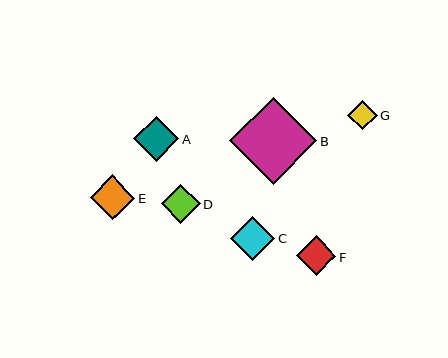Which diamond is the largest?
Diamond B is the largest with a size of approximately 87 pixels.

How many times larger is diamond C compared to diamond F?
Diamond C is approximately 1.1 times the size of diamond F.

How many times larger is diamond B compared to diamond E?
Diamond B is approximately 2.0 times the size of diamond E.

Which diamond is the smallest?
Diamond G is the smallest with a size of approximately 30 pixels.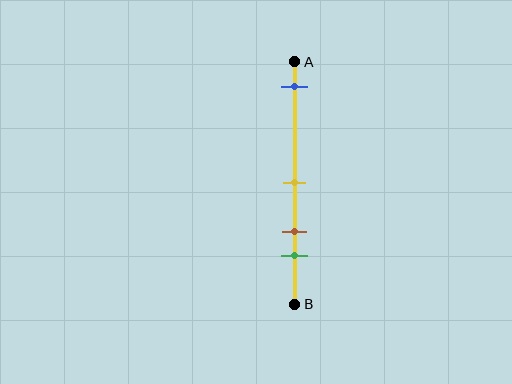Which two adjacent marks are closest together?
The brown and green marks are the closest adjacent pair.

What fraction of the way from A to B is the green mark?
The green mark is approximately 80% (0.8) of the way from A to B.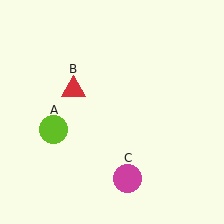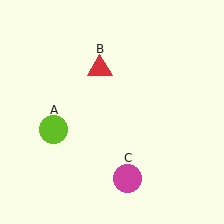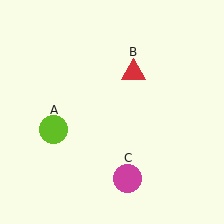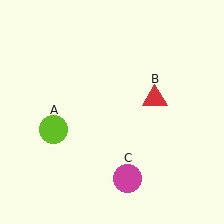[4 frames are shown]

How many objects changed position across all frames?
1 object changed position: red triangle (object B).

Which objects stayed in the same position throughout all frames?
Lime circle (object A) and magenta circle (object C) remained stationary.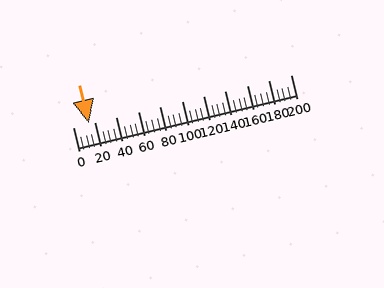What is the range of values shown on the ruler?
The ruler shows values from 0 to 200.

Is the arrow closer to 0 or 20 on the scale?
The arrow is closer to 20.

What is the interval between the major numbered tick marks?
The major tick marks are spaced 20 units apart.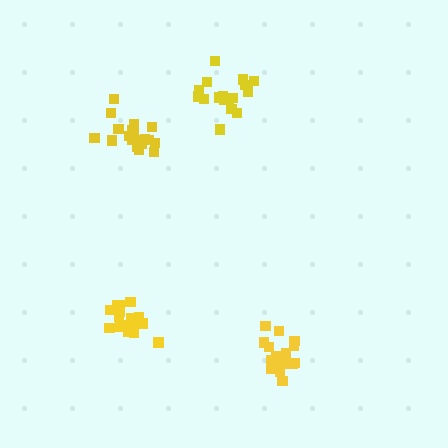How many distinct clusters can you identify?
There are 4 distinct clusters.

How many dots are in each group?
Group 1: 19 dots, Group 2: 20 dots, Group 3: 20 dots, Group 4: 17 dots (76 total).